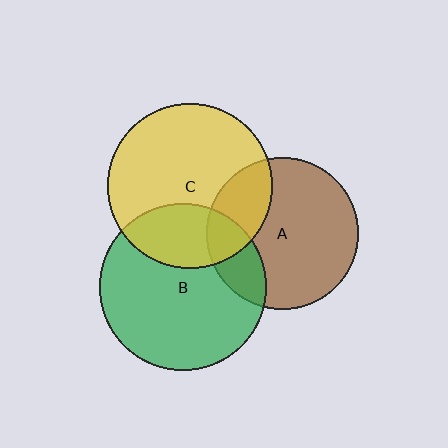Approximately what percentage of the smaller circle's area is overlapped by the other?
Approximately 20%.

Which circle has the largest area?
Circle B (green).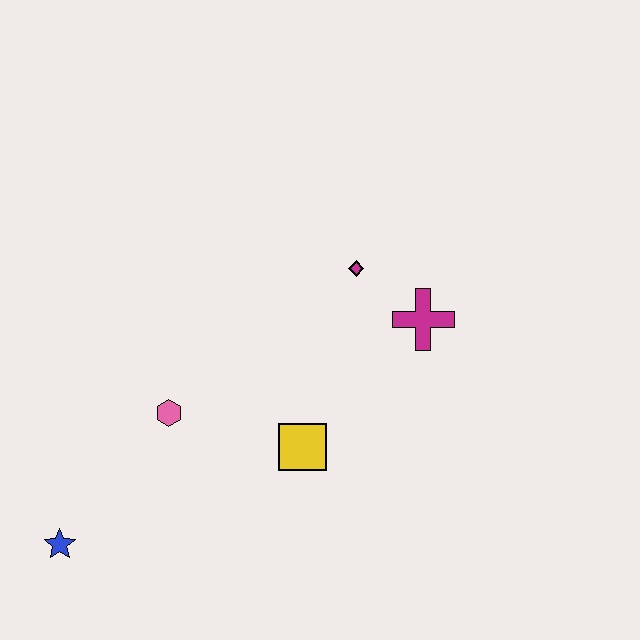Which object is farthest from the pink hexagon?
The magenta cross is farthest from the pink hexagon.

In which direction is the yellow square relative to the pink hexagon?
The yellow square is to the right of the pink hexagon.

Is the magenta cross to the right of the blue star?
Yes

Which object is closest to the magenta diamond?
The magenta cross is closest to the magenta diamond.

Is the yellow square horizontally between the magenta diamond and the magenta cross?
No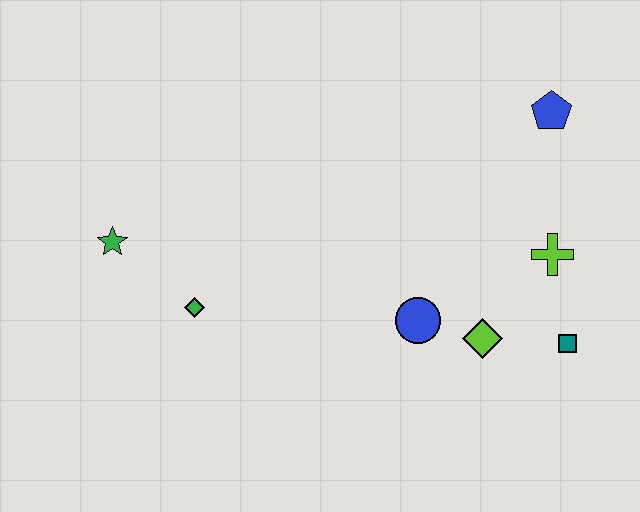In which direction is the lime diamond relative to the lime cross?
The lime diamond is below the lime cross.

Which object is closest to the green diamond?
The green star is closest to the green diamond.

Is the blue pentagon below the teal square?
No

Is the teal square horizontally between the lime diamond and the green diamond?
No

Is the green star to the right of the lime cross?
No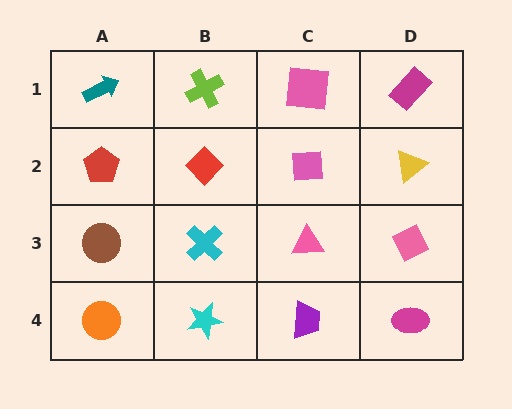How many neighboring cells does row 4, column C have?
3.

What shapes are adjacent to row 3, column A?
A red pentagon (row 2, column A), an orange circle (row 4, column A), a cyan cross (row 3, column B).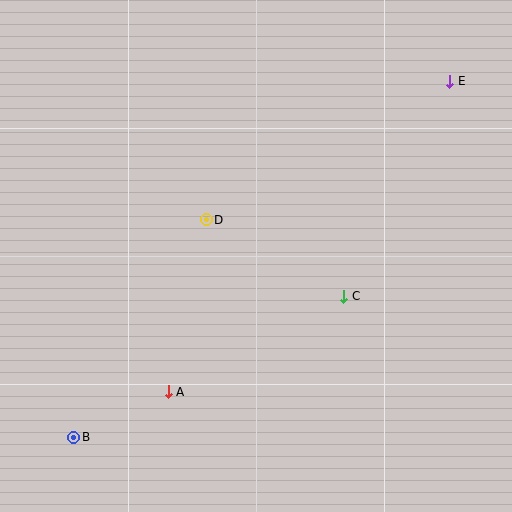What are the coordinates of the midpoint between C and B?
The midpoint between C and B is at (209, 367).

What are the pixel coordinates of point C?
Point C is at (344, 296).